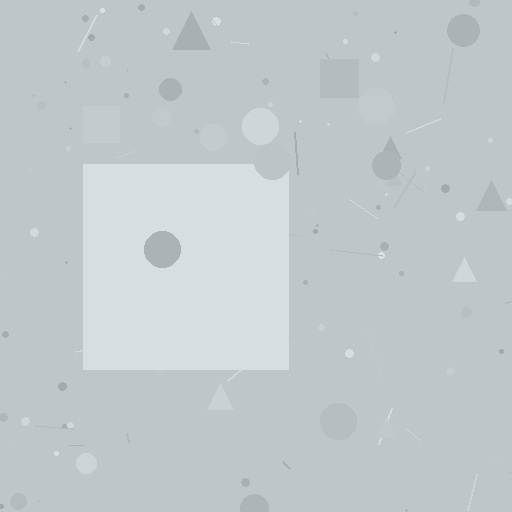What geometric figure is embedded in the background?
A square is embedded in the background.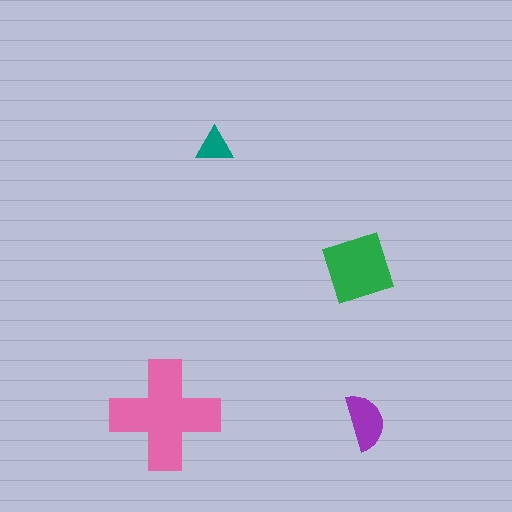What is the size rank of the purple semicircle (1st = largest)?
3rd.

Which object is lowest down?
The purple semicircle is bottommost.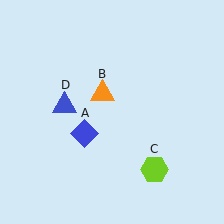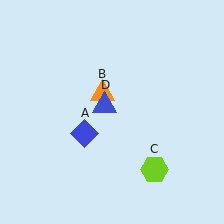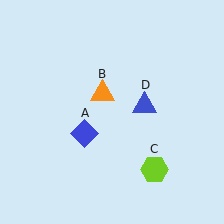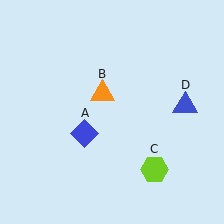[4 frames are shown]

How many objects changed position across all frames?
1 object changed position: blue triangle (object D).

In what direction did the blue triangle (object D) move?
The blue triangle (object D) moved right.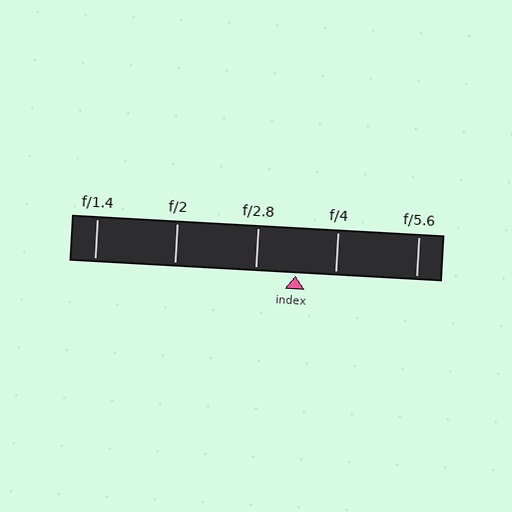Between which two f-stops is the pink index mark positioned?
The index mark is between f/2.8 and f/4.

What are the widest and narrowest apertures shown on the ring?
The widest aperture shown is f/1.4 and the narrowest is f/5.6.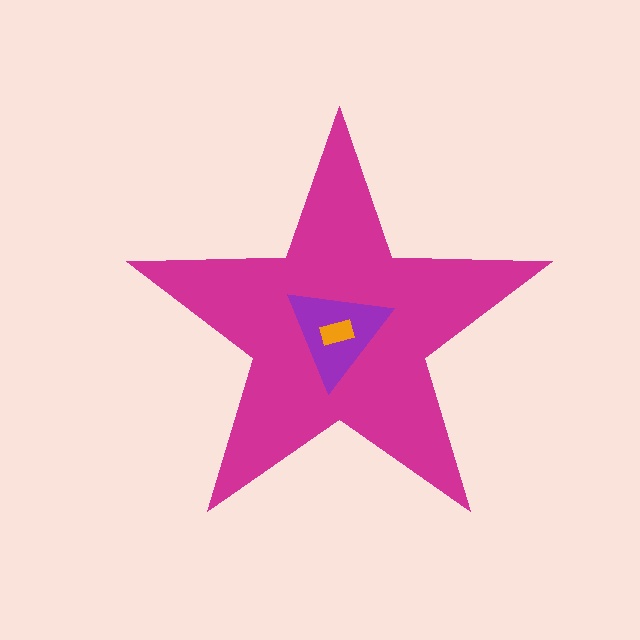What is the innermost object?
The orange rectangle.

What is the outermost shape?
The magenta star.